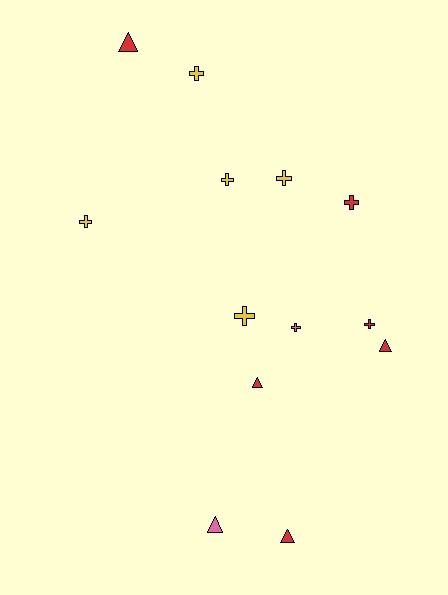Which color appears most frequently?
Red, with 6 objects.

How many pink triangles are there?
There is 1 pink triangle.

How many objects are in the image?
There are 13 objects.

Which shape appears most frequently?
Cross, with 8 objects.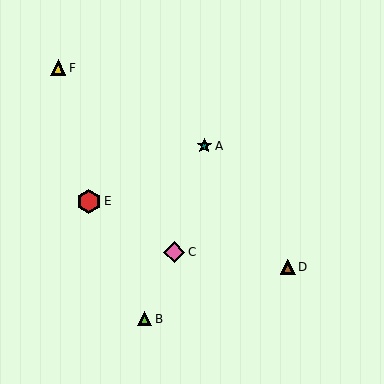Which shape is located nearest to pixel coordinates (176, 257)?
The pink diamond (labeled C) at (174, 252) is nearest to that location.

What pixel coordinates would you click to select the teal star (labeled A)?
Click at (204, 146) to select the teal star A.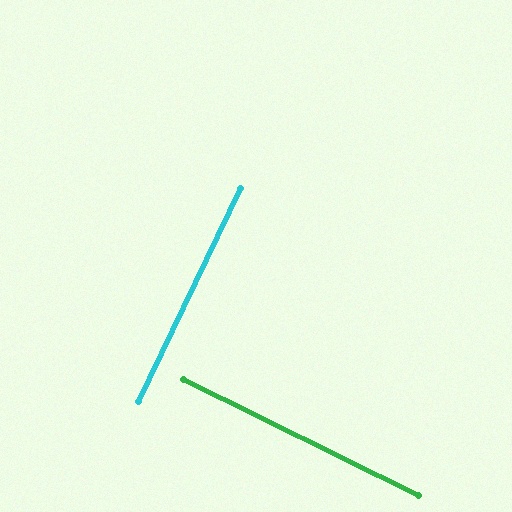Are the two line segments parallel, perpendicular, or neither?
Perpendicular — they meet at approximately 89°.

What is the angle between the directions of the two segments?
Approximately 89 degrees.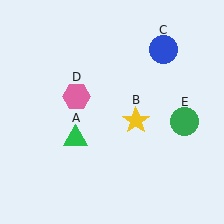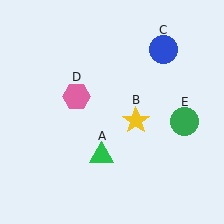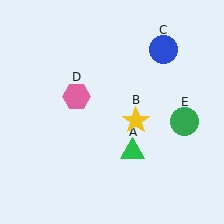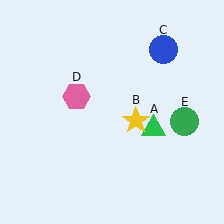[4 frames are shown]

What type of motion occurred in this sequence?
The green triangle (object A) rotated counterclockwise around the center of the scene.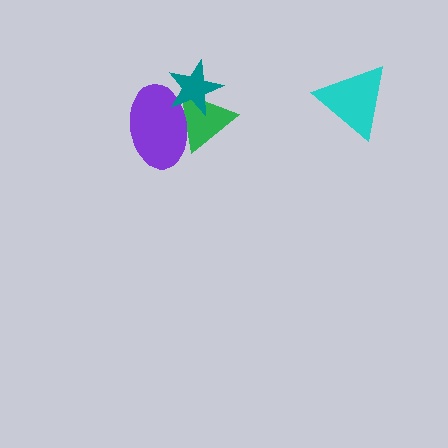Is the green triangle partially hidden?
Yes, it is partially covered by another shape.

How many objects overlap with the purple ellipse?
2 objects overlap with the purple ellipse.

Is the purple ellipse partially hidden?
Yes, it is partially covered by another shape.